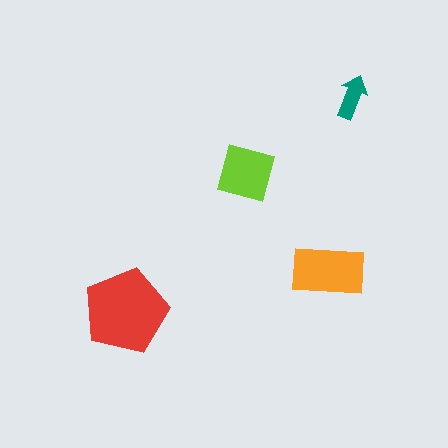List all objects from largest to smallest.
The red pentagon, the orange rectangle, the lime diamond, the teal arrow.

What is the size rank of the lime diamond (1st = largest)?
3rd.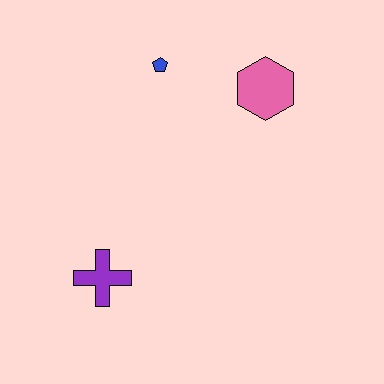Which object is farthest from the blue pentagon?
The purple cross is farthest from the blue pentagon.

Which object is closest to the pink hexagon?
The blue pentagon is closest to the pink hexagon.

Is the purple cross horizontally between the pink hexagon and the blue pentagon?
No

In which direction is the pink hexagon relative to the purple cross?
The pink hexagon is above the purple cross.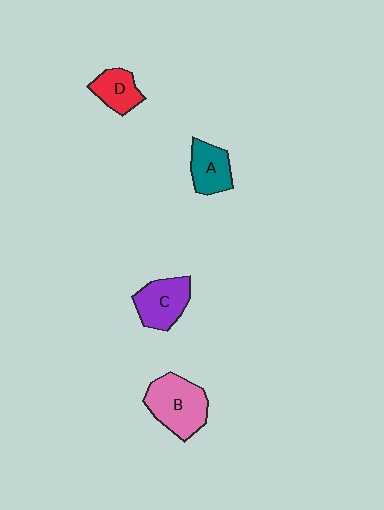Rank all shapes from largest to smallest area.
From largest to smallest: B (pink), C (purple), A (teal), D (red).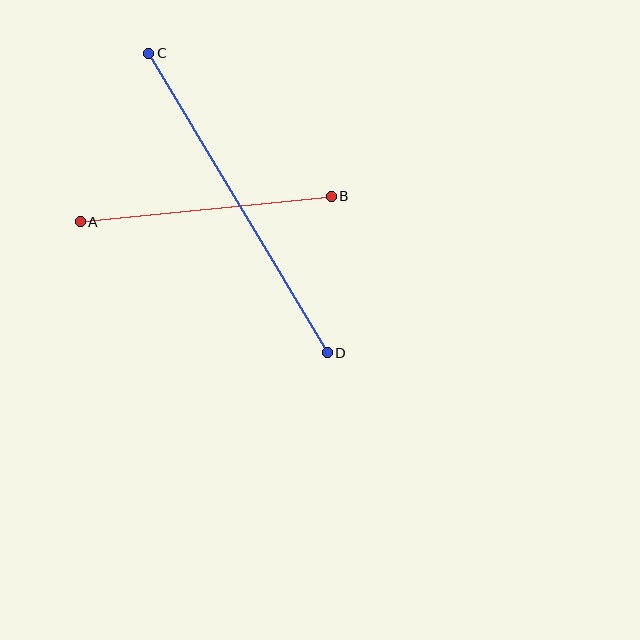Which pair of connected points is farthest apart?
Points C and D are farthest apart.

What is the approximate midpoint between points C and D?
The midpoint is at approximately (238, 203) pixels.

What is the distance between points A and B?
The distance is approximately 252 pixels.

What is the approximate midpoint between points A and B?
The midpoint is at approximately (206, 209) pixels.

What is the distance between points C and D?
The distance is approximately 349 pixels.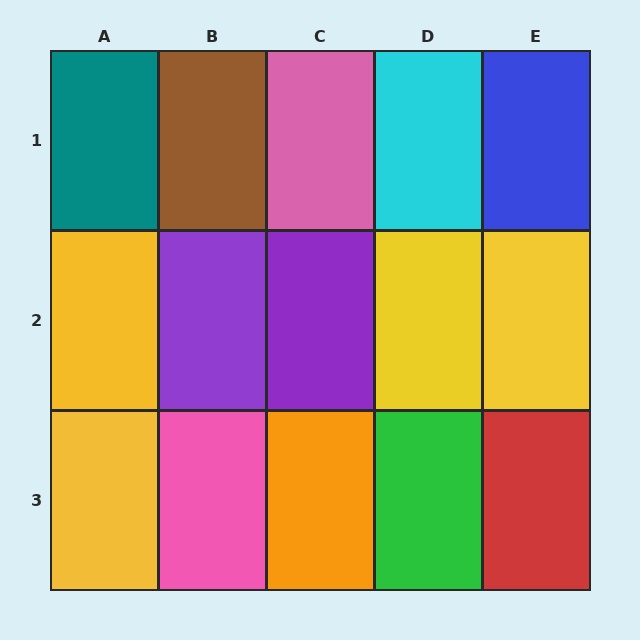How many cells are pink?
2 cells are pink.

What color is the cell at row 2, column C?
Purple.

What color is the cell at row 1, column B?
Brown.